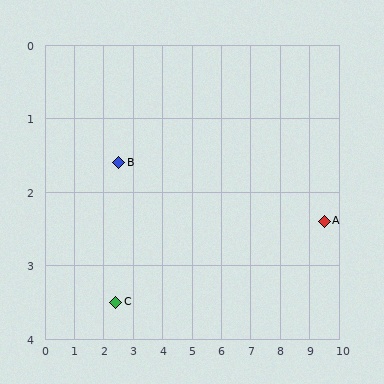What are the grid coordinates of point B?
Point B is at approximately (2.5, 1.6).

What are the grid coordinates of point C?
Point C is at approximately (2.4, 3.5).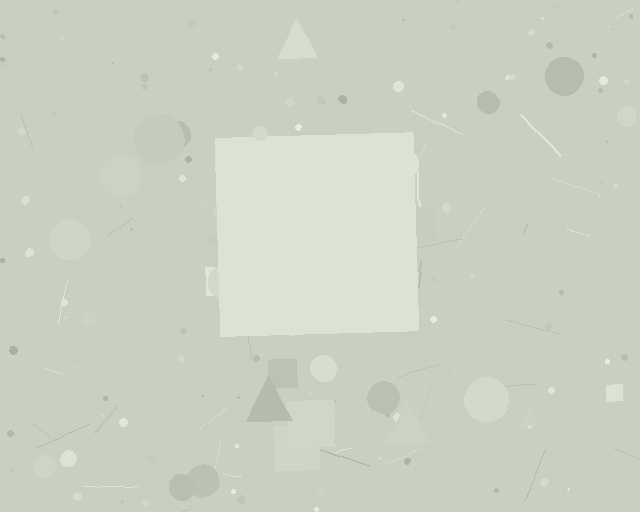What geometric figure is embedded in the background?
A square is embedded in the background.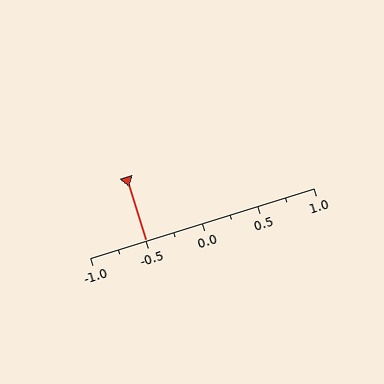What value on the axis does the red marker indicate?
The marker indicates approximately -0.5.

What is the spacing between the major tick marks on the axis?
The major ticks are spaced 0.5 apart.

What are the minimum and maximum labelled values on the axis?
The axis runs from -1.0 to 1.0.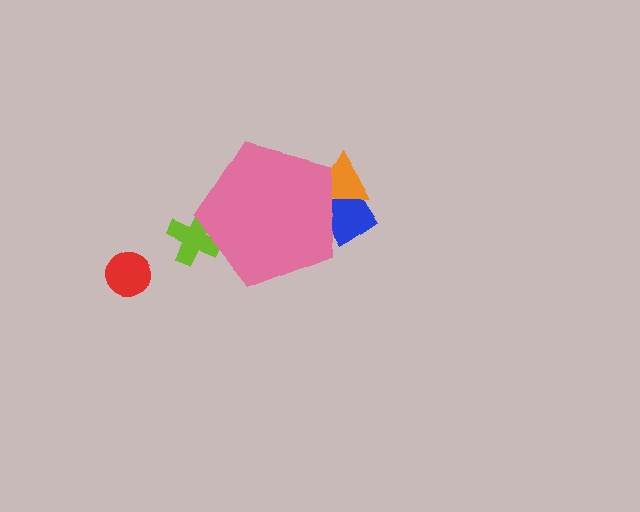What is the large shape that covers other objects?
A pink pentagon.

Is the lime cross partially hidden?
Yes, the lime cross is partially hidden behind the pink pentagon.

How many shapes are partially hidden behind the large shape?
3 shapes are partially hidden.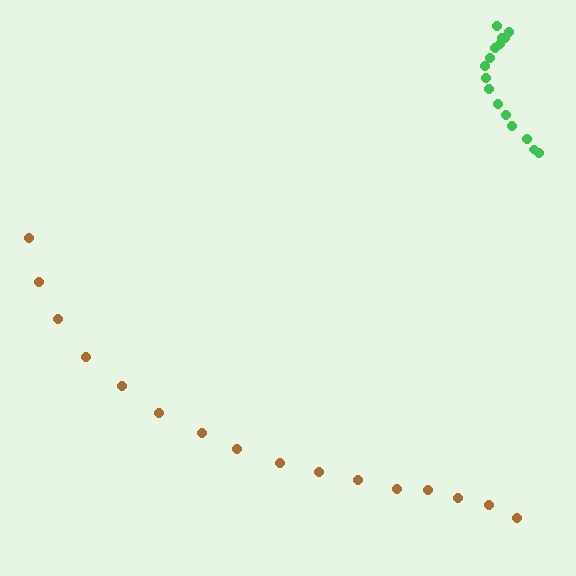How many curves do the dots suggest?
There are 2 distinct paths.